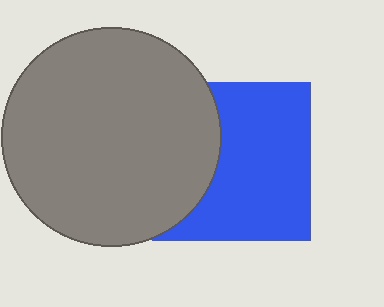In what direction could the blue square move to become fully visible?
The blue square could move right. That would shift it out from behind the gray circle entirely.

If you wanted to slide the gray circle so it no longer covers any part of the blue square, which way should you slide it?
Slide it left — that is the most direct way to separate the two shapes.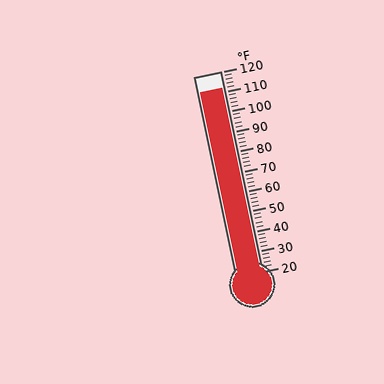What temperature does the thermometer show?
The thermometer shows approximately 112°F.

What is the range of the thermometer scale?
The thermometer scale ranges from 20°F to 120°F.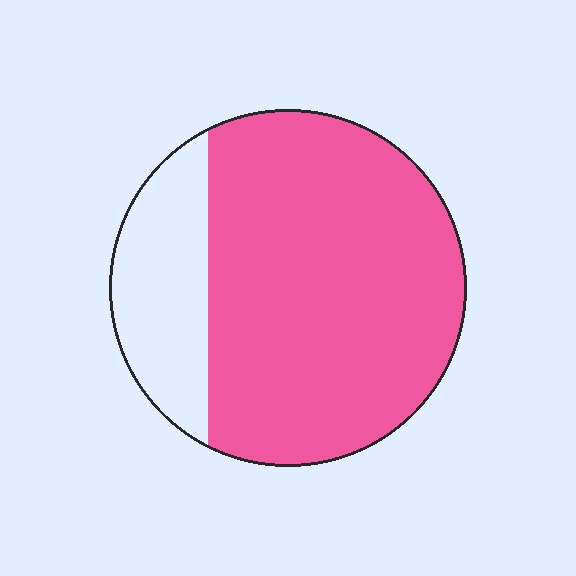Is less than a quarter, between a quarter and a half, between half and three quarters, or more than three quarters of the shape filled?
More than three quarters.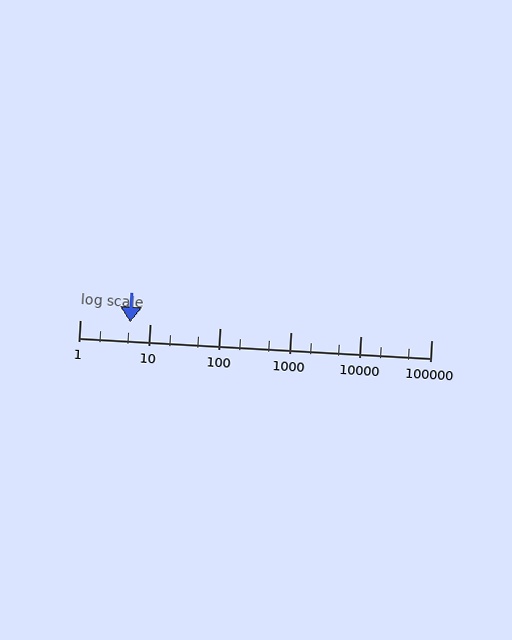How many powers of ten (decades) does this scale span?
The scale spans 5 decades, from 1 to 100000.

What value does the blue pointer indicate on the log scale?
The pointer indicates approximately 5.2.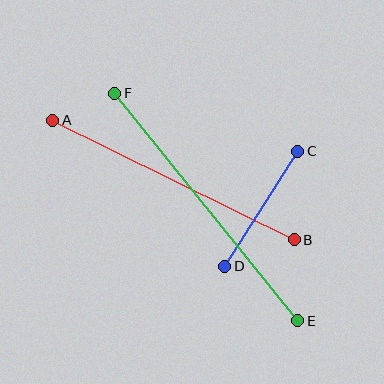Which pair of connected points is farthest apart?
Points E and F are farthest apart.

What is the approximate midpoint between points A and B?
The midpoint is at approximately (174, 180) pixels.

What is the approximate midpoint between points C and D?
The midpoint is at approximately (261, 209) pixels.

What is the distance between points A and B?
The distance is approximately 269 pixels.